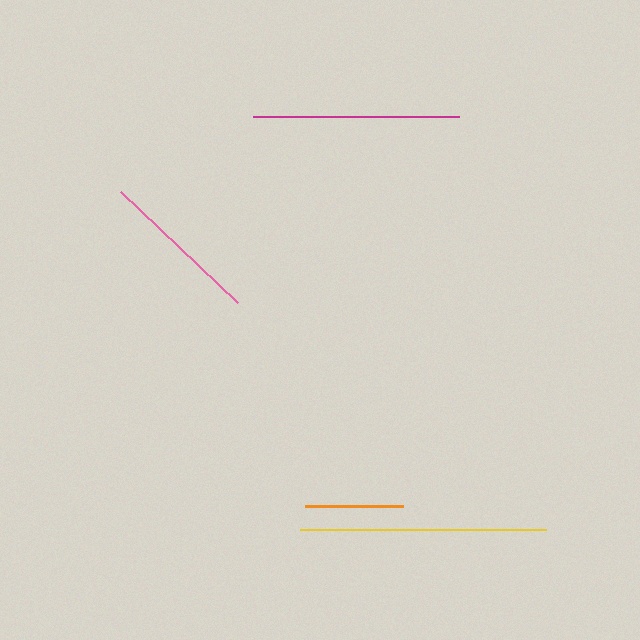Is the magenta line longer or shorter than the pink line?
The magenta line is longer than the pink line.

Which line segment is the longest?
The yellow line is the longest at approximately 246 pixels.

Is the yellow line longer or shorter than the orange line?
The yellow line is longer than the orange line.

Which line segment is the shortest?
The orange line is the shortest at approximately 99 pixels.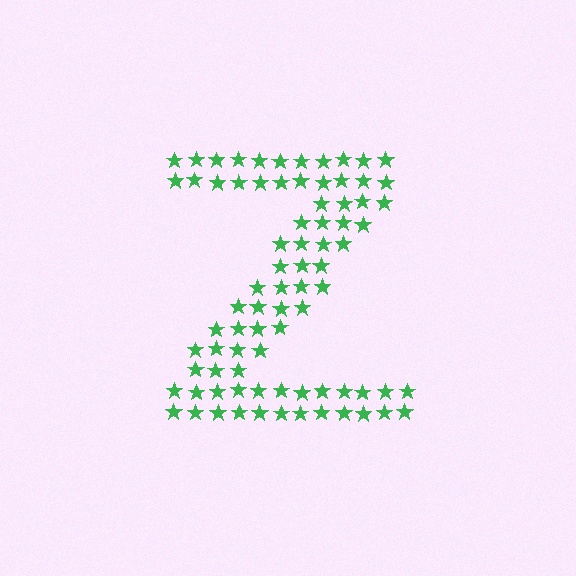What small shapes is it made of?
It is made of small stars.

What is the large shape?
The large shape is the letter Z.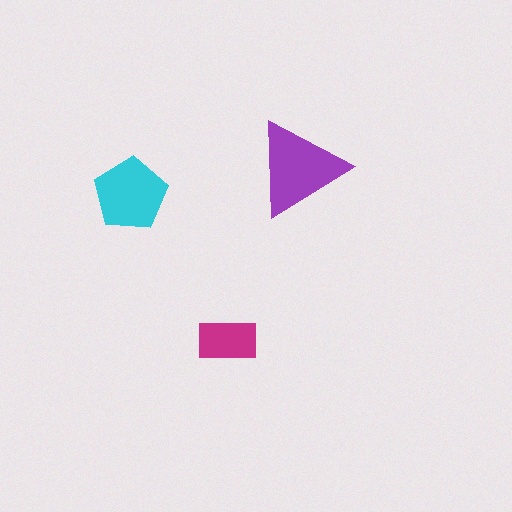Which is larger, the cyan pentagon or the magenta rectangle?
The cyan pentagon.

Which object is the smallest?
The magenta rectangle.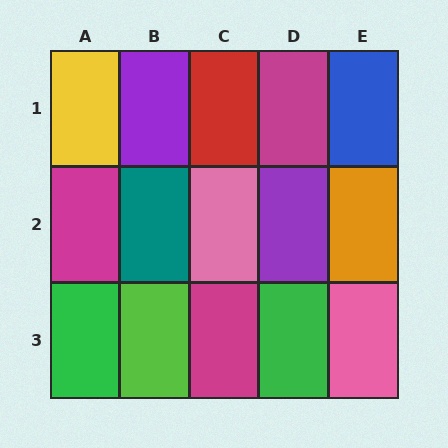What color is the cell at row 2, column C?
Pink.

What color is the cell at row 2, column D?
Purple.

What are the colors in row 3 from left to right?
Green, lime, magenta, green, pink.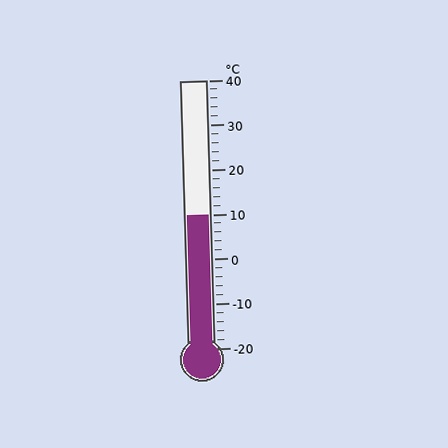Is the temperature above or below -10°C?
The temperature is above -10°C.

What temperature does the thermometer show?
The thermometer shows approximately 10°C.